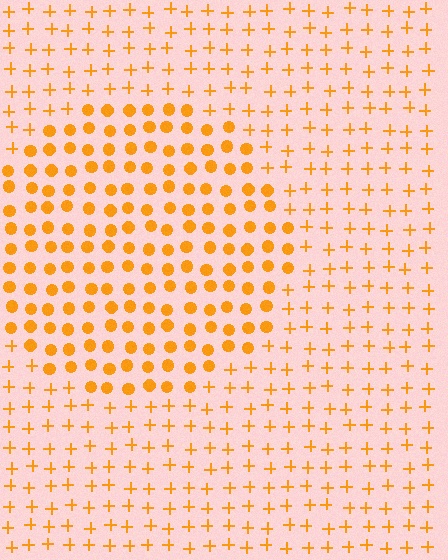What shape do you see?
I see a circle.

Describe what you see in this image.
The image is filled with small orange elements arranged in a uniform grid. A circle-shaped region contains circles, while the surrounding area contains plus signs. The boundary is defined purely by the change in element shape.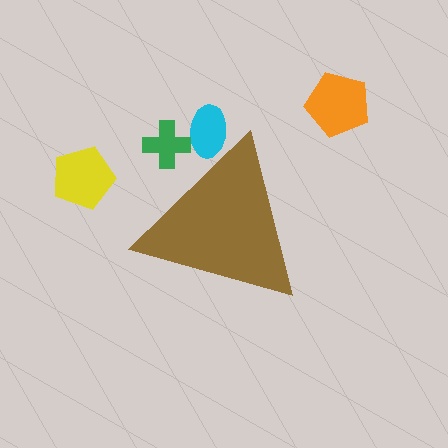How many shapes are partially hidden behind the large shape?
2 shapes are partially hidden.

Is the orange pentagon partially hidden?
No, the orange pentagon is fully visible.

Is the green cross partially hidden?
Yes, the green cross is partially hidden behind the brown triangle.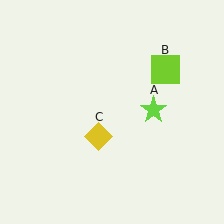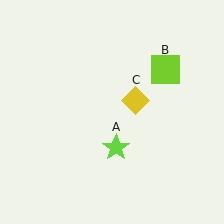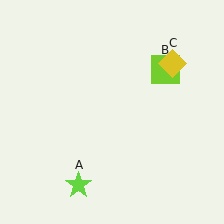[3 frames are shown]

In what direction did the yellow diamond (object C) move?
The yellow diamond (object C) moved up and to the right.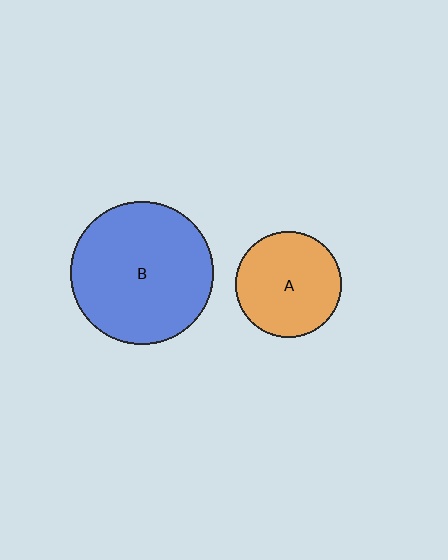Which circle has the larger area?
Circle B (blue).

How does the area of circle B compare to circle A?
Approximately 1.8 times.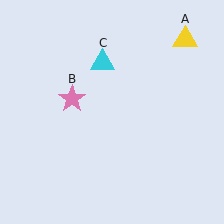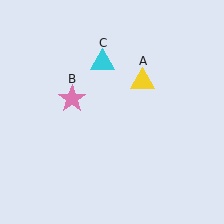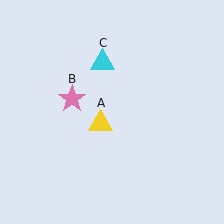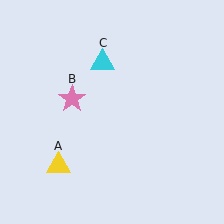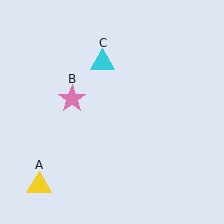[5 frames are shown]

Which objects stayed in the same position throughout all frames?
Pink star (object B) and cyan triangle (object C) remained stationary.